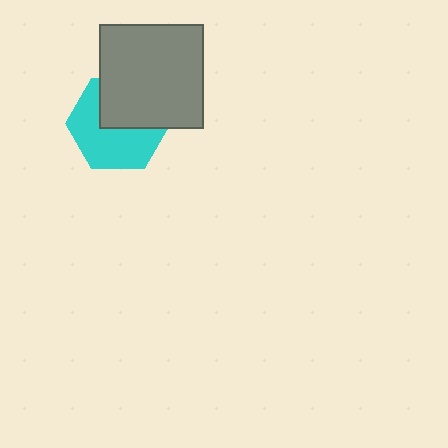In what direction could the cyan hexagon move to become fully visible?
The cyan hexagon could move down. That would shift it out from behind the gray square entirely.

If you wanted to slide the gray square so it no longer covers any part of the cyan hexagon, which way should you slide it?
Slide it up — that is the most direct way to separate the two shapes.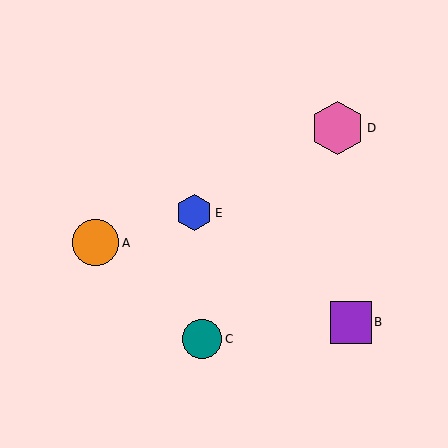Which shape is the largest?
The pink hexagon (labeled D) is the largest.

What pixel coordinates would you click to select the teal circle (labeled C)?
Click at (202, 339) to select the teal circle C.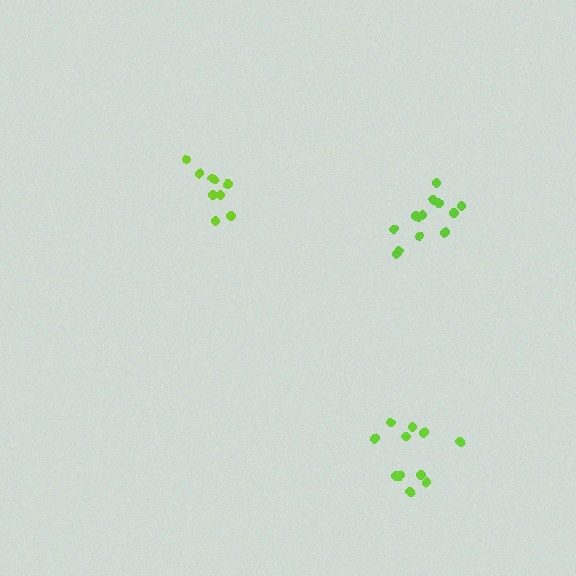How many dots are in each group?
Group 1: 13 dots, Group 2: 9 dots, Group 3: 11 dots (33 total).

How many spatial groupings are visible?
There are 3 spatial groupings.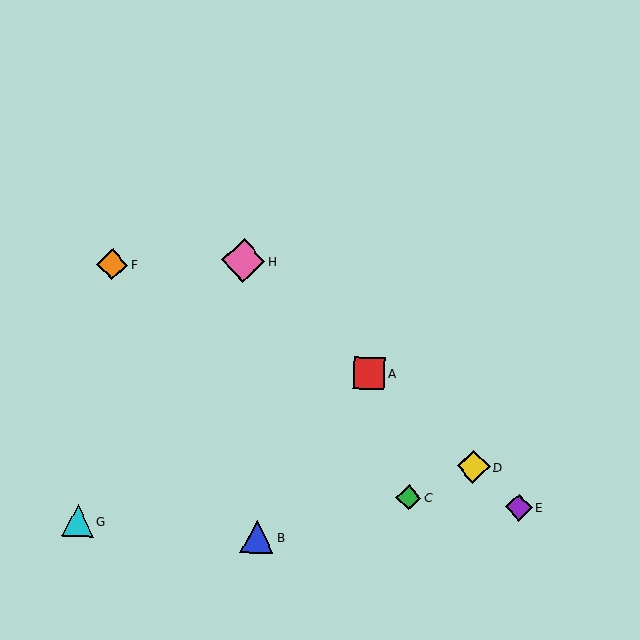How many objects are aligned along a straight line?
4 objects (A, D, E, H) are aligned along a straight line.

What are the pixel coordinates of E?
Object E is at (519, 507).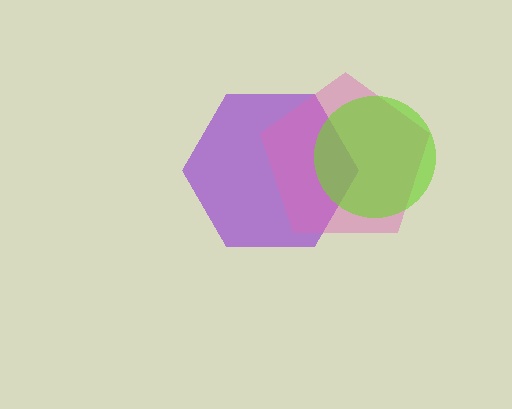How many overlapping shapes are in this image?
There are 3 overlapping shapes in the image.